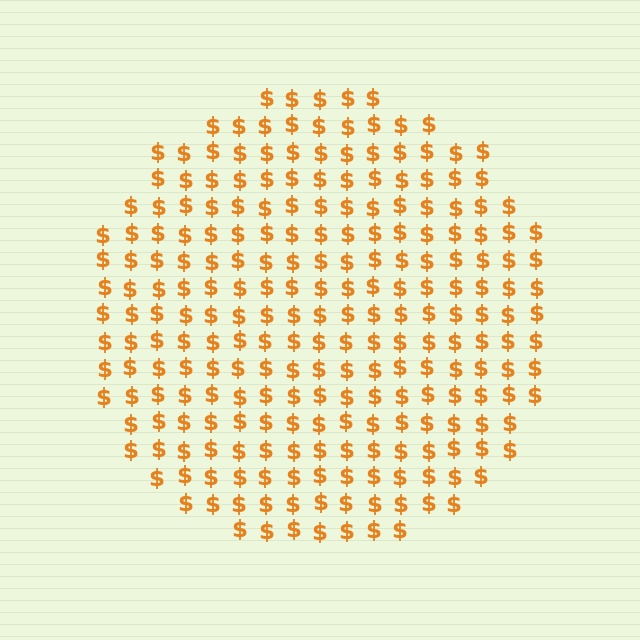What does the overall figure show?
The overall figure shows a circle.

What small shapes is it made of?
It is made of small dollar signs.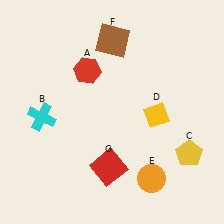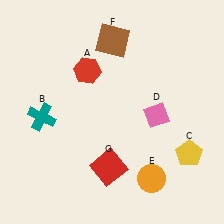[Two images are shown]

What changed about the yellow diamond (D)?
In Image 1, D is yellow. In Image 2, it changed to pink.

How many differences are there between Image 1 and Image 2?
There are 2 differences between the two images.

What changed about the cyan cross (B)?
In Image 1, B is cyan. In Image 2, it changed to teal.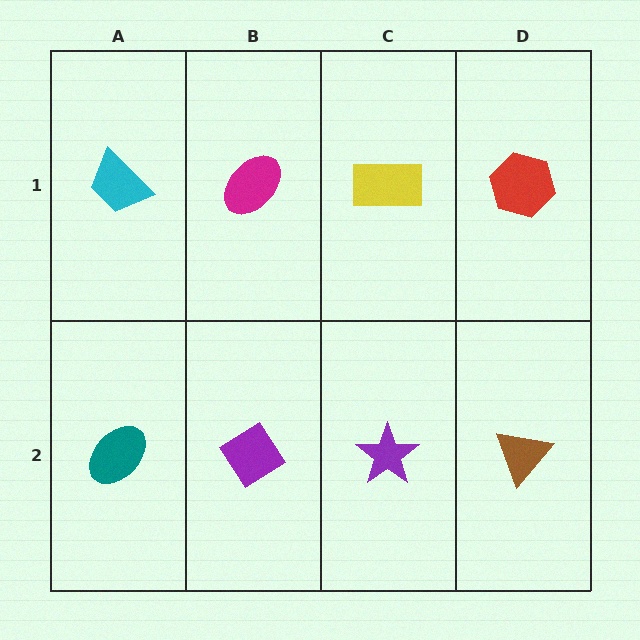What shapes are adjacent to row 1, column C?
A purple star (row 2, column C), a magenta ellipse (row 1, column B), a red hexagon (row 1, column D).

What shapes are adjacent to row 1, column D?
A brown triangle (row 2, column D), a yellow rectangle (row 1, column C).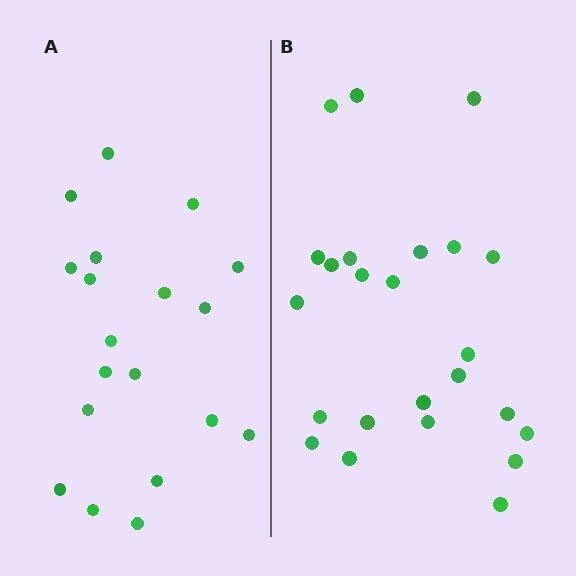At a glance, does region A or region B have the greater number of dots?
Region B (the right region) has more dots.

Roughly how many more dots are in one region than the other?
Region B has about 5 more dots than region A.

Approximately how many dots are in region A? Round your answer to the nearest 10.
About 20 dots. (The exact count is 19, which rounds to 20.)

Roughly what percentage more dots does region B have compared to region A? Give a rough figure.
About 25% more.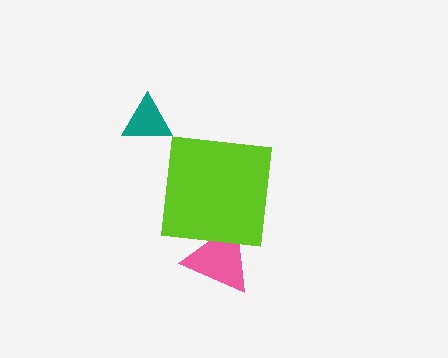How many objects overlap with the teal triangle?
0 objects overlap with the teal triangle.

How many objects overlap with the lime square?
1 object overlaps with the lime square.